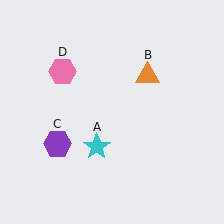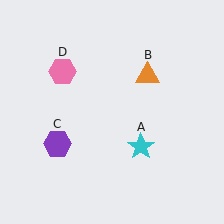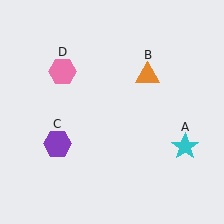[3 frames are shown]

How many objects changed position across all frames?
1 object changed position: cyan star (object A).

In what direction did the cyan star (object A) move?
The cyan star (object A) moved right.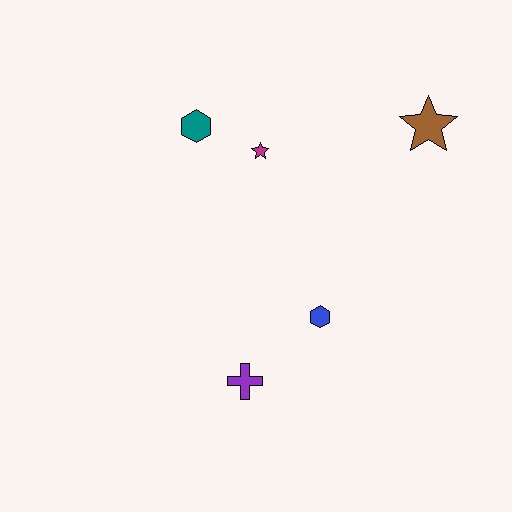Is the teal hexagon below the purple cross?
No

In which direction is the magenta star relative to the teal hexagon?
The magenta star is to the right of the teal hexagon.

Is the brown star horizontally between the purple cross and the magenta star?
No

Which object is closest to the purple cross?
The blue hexagon is closest to the purple cross.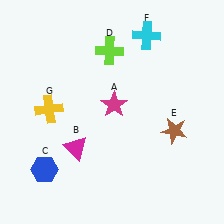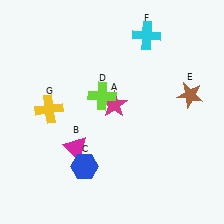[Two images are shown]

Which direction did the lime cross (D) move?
The lime cross (D) moved down.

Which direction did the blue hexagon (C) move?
The blue hexagon (C) moved right.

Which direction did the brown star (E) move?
The brown star (E) moved up.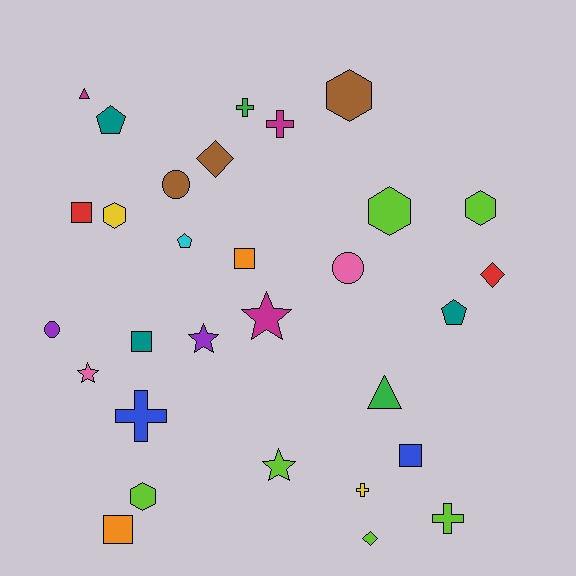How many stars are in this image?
There are 4 stars.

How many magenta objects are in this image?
There are 3 magenta objects.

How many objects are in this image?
There are 30 objects.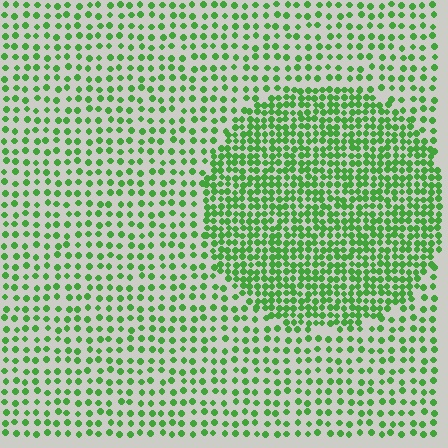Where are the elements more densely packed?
The elements are more densely packed inside the circle boundary.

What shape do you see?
I see a circle.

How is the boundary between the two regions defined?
The boundary is defined by a change in element density (approximately 2.1x ratio). All elements are the same color, size, and shape.